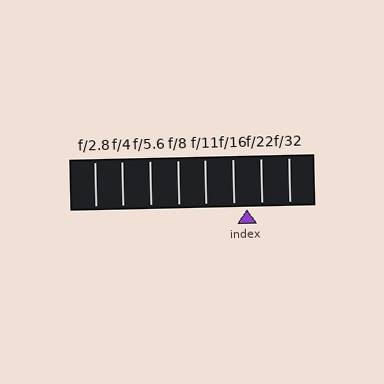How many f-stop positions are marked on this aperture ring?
There are 8 f-stop positions marked.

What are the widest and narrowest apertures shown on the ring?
The widest aperture shown is f/2.8 and the narrowest is f/32.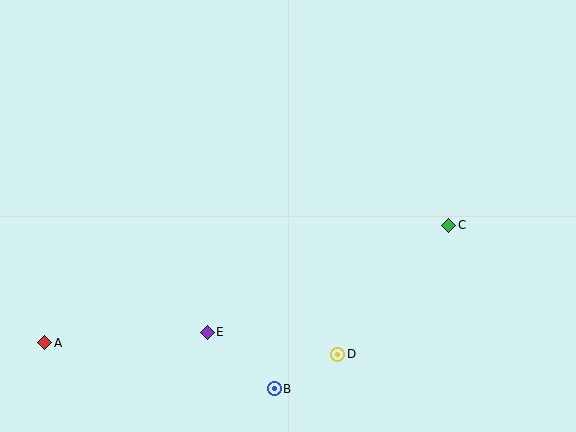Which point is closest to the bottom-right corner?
Point C is closest to the bottom-right corner.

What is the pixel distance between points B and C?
The distance between B and C is 239 pixels.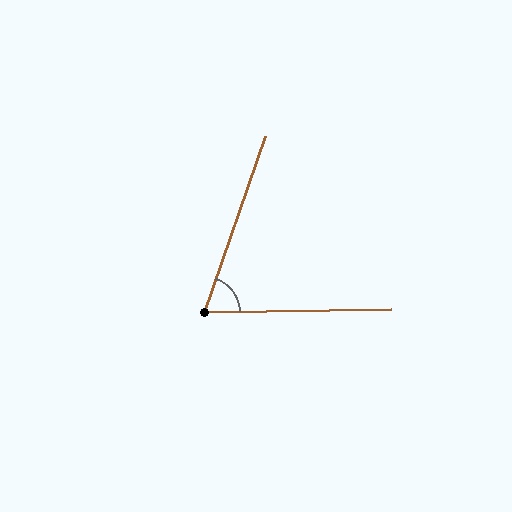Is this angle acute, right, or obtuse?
It is acute.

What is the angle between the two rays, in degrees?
Approximately 70 degrees.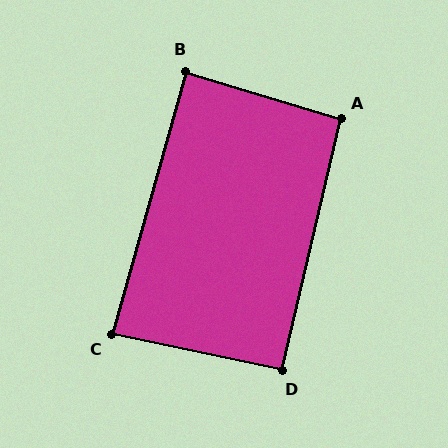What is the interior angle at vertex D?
Approximately 91 degrees (approximately right).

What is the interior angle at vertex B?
Approximately 89 degrees (approximately right).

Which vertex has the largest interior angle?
A, at approximately 94 degrees.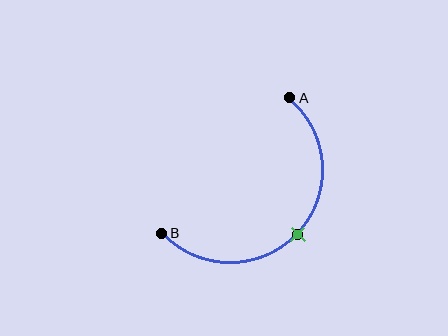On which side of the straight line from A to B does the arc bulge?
The arc bulges below and to the right of the straight line connecting A and B.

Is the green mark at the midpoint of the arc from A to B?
Yes. The green mark lies on the arc at equal arc-length from both A and B — it is the arc midpoint.